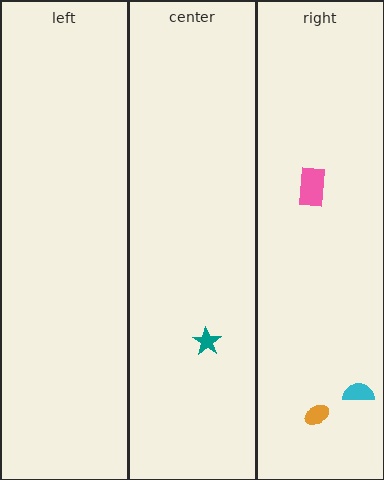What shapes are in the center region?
The teal star.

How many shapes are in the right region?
3.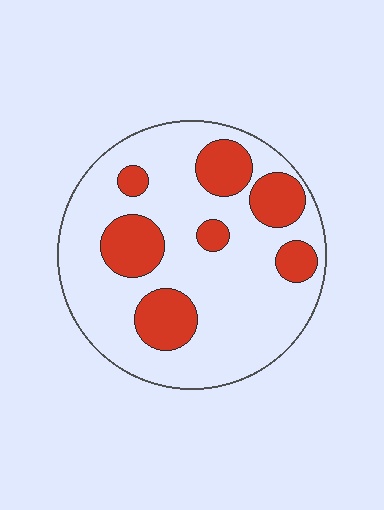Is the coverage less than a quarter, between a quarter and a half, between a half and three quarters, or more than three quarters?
Between a quarter and a half.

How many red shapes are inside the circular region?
7.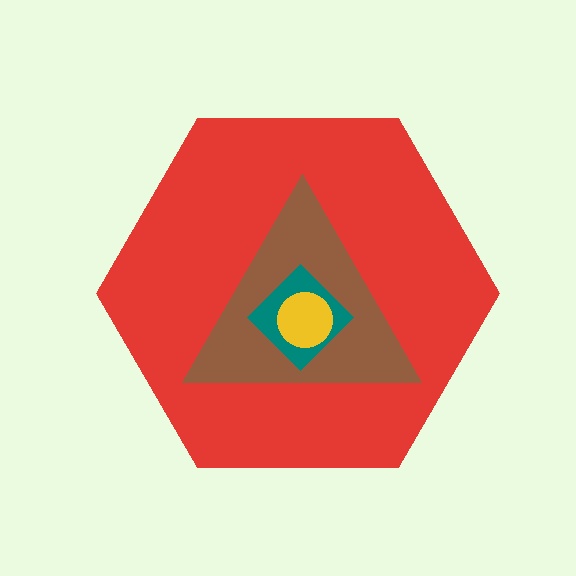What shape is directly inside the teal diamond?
The yellow circle.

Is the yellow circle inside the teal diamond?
Yes.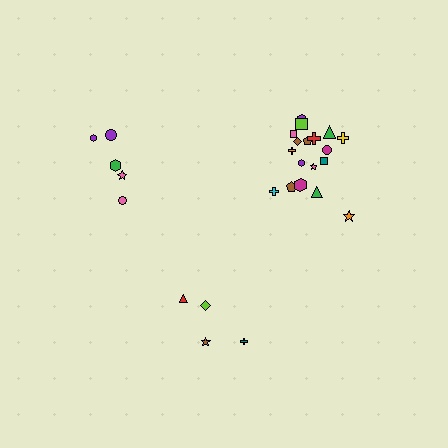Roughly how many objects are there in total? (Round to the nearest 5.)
Roughly 25 objects in total.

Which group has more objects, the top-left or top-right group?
The top-right group.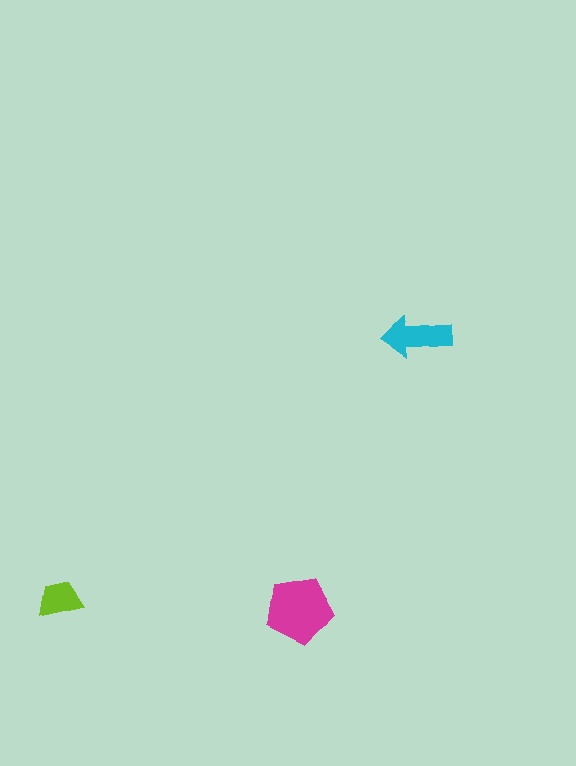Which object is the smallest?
The lime trapezoid.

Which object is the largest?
The magenta pentagon.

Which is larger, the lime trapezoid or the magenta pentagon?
The magenta pentagon.